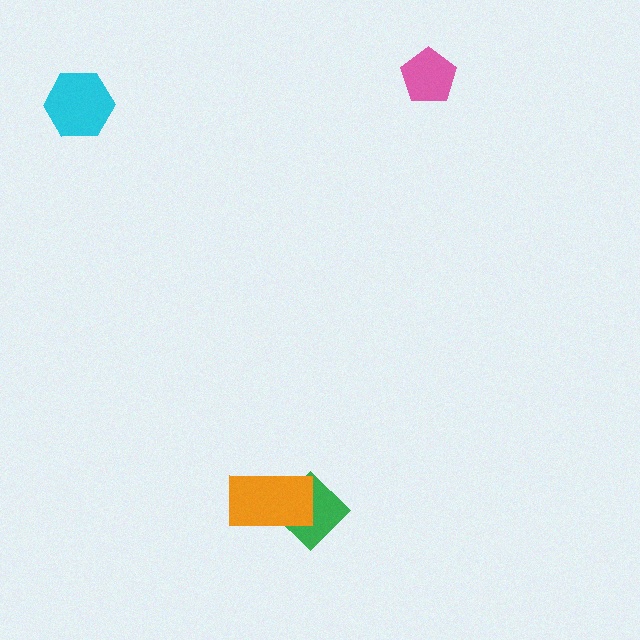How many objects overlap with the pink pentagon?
0 objects overlap with the pink pentagon.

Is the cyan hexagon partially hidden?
No, no other shape covers it.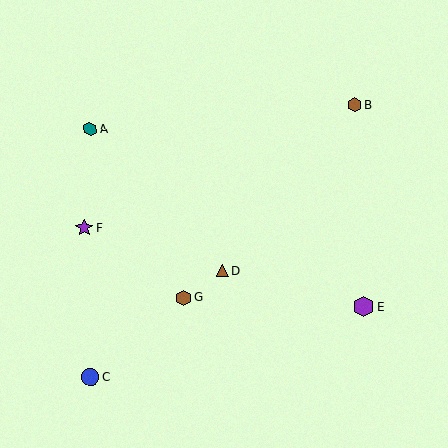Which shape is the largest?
The purple hexagon (labeled E) is the largest.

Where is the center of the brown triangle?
The center of the brown triangle is at (222, 271).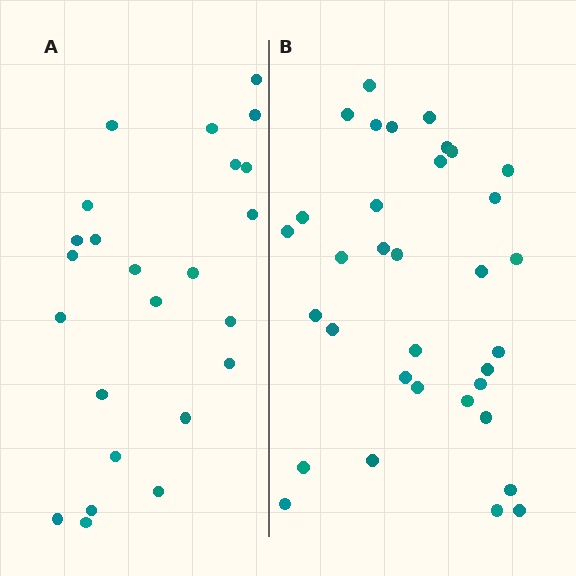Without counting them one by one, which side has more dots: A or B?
Region B (the right region) has more dots.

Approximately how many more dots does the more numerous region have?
Region B has roughly 10 or so more dots than region A.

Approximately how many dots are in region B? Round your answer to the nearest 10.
About 30 dots. (The exact count is 34, which rounds to 30.)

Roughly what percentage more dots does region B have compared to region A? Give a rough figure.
About 40% more.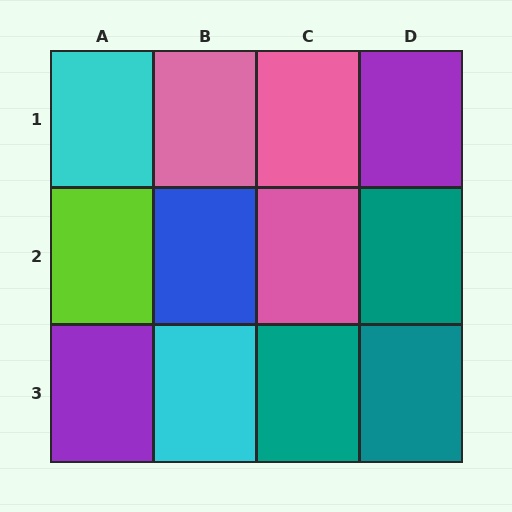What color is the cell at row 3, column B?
Cyan.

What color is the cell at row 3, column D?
Teal.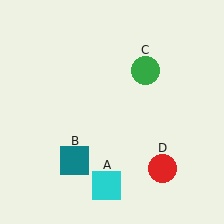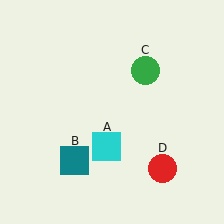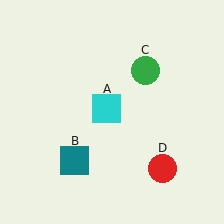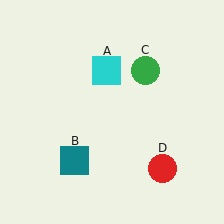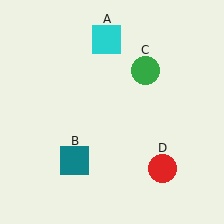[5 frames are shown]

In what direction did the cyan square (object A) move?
The cyan square (object A) moved up.